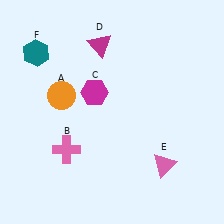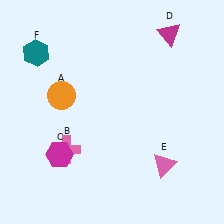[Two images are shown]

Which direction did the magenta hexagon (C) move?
The magenta hexagon (C) moved down.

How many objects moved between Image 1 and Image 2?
2 objects moved between the two images.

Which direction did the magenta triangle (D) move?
The magenta triangle (D) moved right.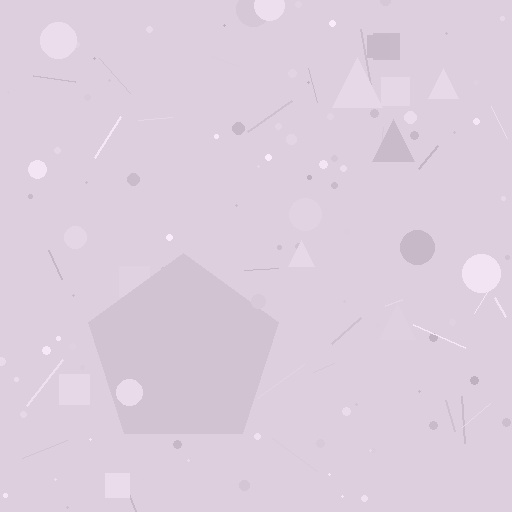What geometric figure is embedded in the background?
A pentagon is embedded in the background.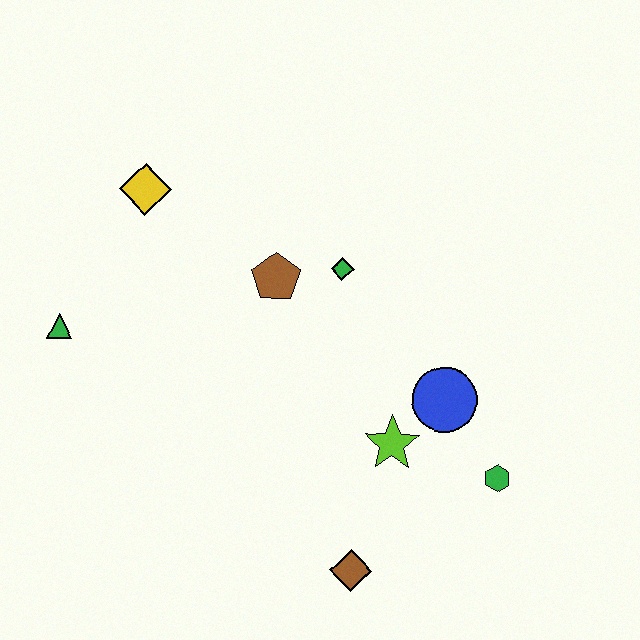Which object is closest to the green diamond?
The brown pentagon is closest to the green diamond.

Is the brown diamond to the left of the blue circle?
Yes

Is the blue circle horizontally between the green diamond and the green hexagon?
Yes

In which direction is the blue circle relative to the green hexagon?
The blue circle is above the green hexagon.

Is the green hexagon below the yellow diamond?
Yes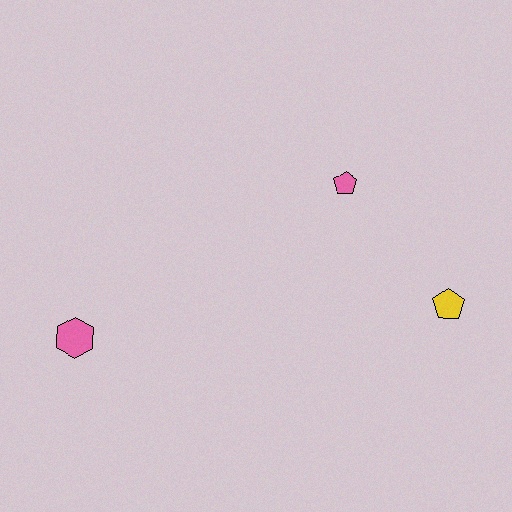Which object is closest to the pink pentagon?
The yellow pentagon is closest to the pink pentagon.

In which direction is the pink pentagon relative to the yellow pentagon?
The pink pentagon is above the yellow pentagon.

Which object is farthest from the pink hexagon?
The yellow pentagon is farthest from the pink hexagon.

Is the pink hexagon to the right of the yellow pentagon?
No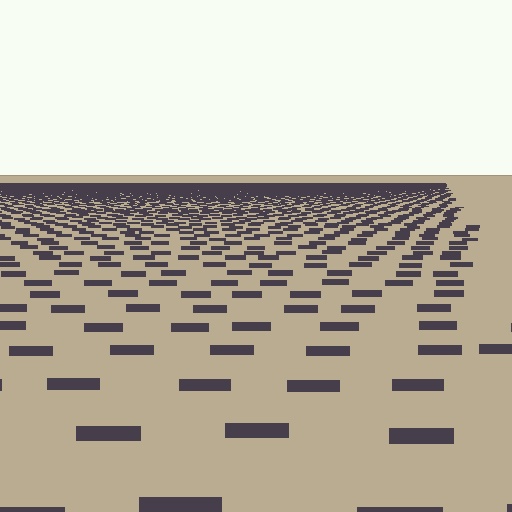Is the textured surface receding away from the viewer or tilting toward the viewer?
The surface is receding away from the viewer. Texture elements get smaller and denser toward the top.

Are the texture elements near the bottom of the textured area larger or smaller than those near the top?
Larger. Near the bottom, elements are closer to the viewer and appear at a bigger on-screen size.